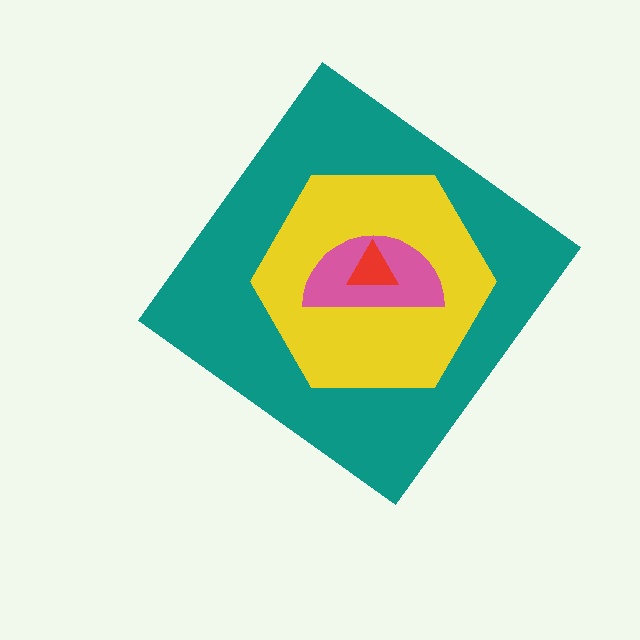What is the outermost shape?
The teal diamond.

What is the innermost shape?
The red triangle.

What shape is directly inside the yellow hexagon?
The pink semicircle.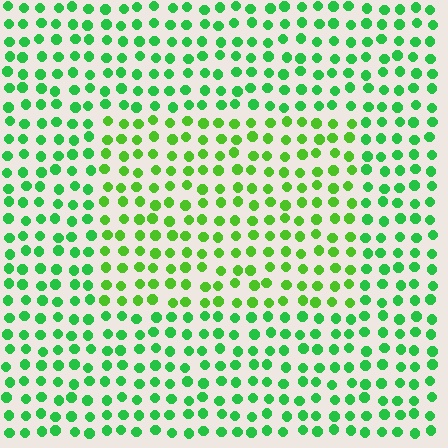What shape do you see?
I see a rectangle.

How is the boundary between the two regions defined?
The boundary is defined purely by a slight shift in hue (about 26 degrees). Spacing, size, and orientation are identical on both sides.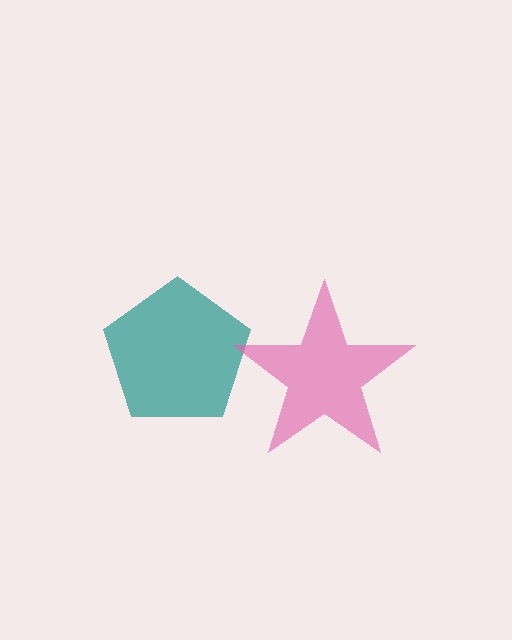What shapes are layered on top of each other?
The layered shapes are: a teal pentagon, a pink star.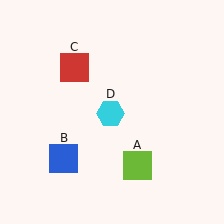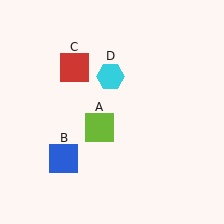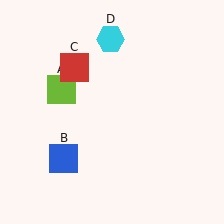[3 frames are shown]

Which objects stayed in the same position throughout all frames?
Blue square (object B) and red square (object C) remained stationary.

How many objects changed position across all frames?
2 objects changed position: lime square (object A), cyan hexagon (object D).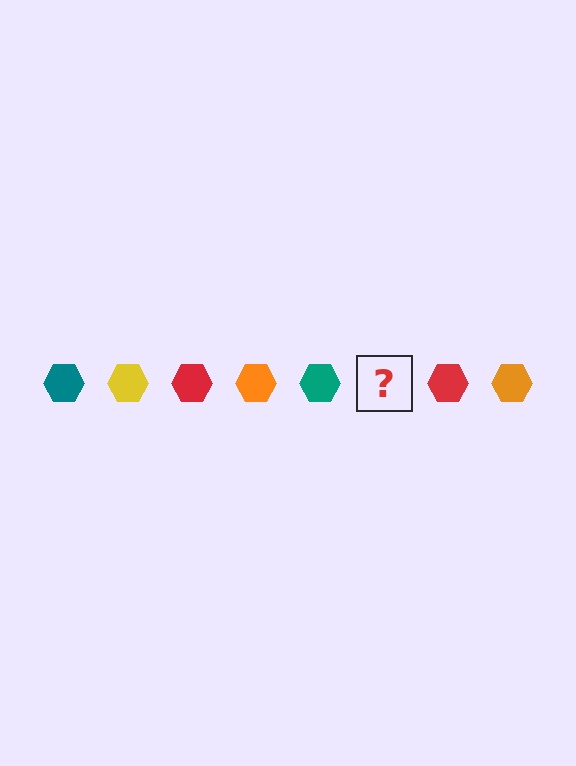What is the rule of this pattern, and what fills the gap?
The rule is that the pattern cycles through teal, yellow, red, orange hexagons. The gap should be filled with a yellow hexagon.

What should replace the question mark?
The question mark should be replaced with a yellow hexagon.